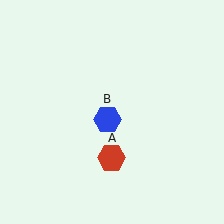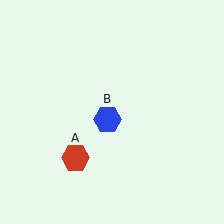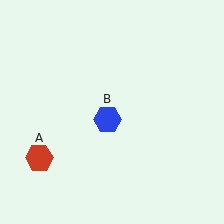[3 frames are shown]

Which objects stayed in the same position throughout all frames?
Blue hexagon (object B) remained stationary.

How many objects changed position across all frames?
1 object changed position: red hexagon (object A).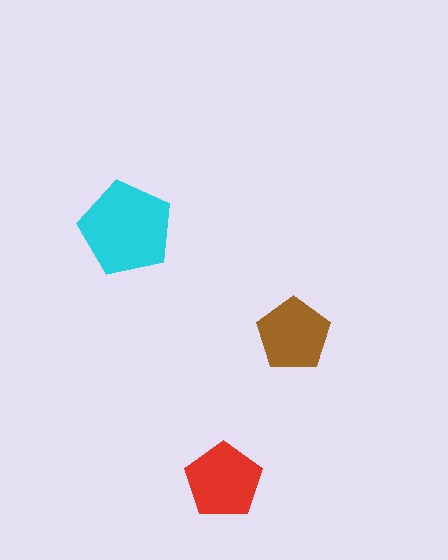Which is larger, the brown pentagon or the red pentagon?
The red one.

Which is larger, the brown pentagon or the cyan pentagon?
The cyan one.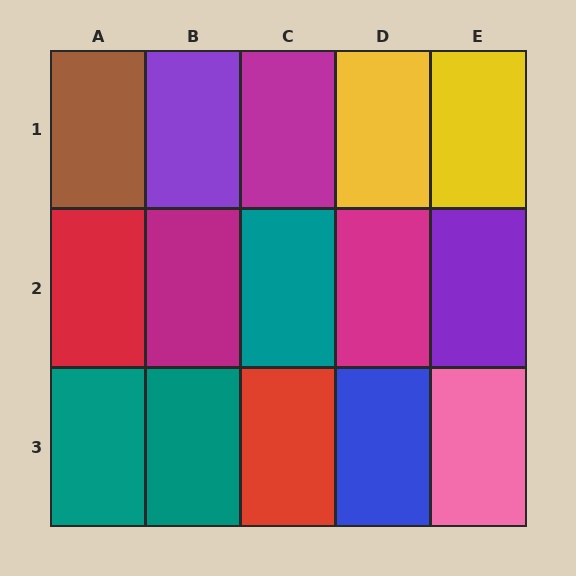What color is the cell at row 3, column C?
Red.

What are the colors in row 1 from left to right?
Brown, purple, magenta, yellow, yellow.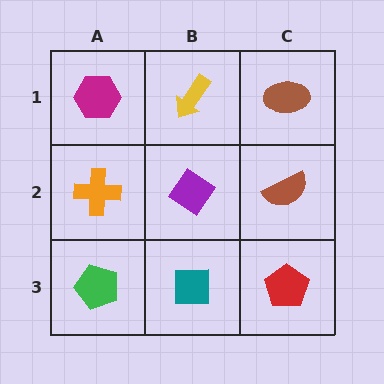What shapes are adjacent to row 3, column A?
An orange cross (row 2, column A), a teal square (row 3, column B).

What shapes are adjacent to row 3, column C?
A brown semicircle (row 2, column C), a teal square (row 3, column B).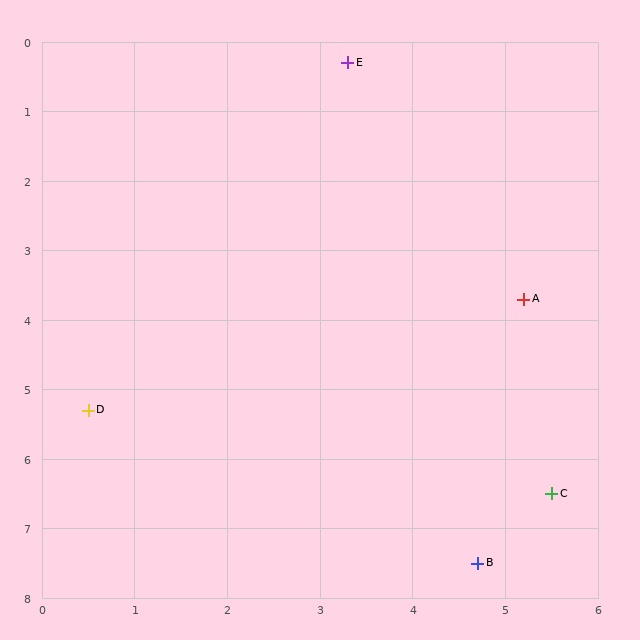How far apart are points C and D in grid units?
Points C and D are about 5.1 grid units apart.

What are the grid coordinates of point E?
Point E is at approximately (3.3, 0.3).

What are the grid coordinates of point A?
Point A is at approximately (5.2, 3.7).